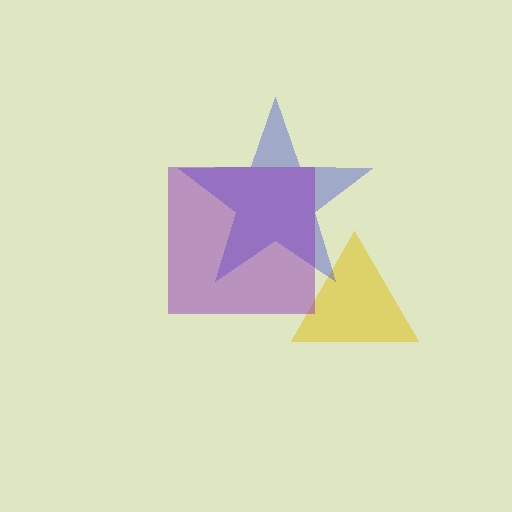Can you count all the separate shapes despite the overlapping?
Yes, there are 3 separate shapes.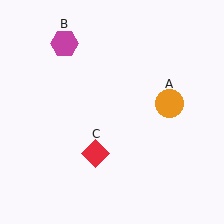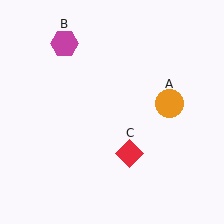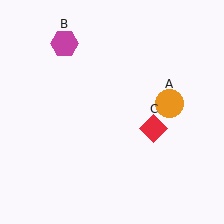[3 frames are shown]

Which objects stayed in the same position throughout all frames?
Orange circle (object A) and magenta hexagon (object B) remained stationary.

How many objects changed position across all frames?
1 object changed position: red diamond (object C).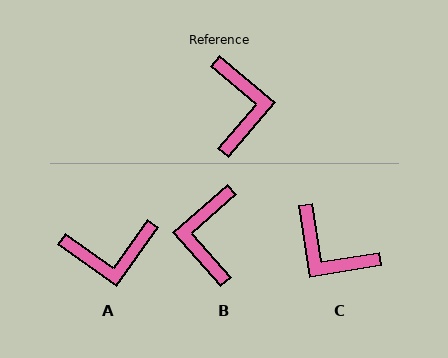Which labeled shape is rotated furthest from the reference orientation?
B, about 172 degrees away.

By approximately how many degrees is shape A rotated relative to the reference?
Approximately 85 degrees clockwise.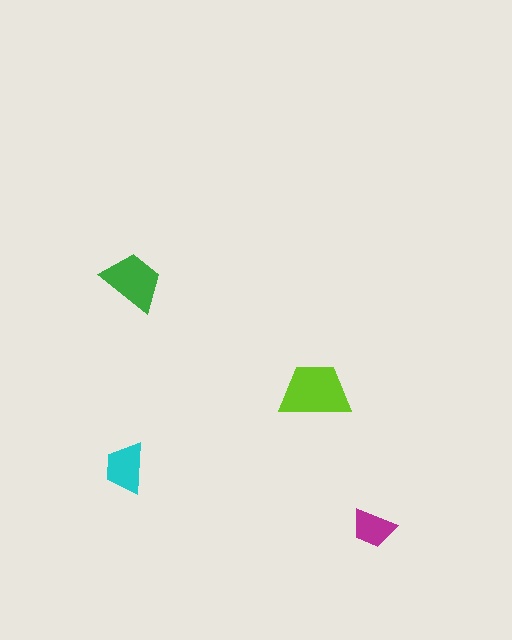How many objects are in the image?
There are 4 objects in the image.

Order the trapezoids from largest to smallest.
the lime one, the green one, the cyan one, the magenta one.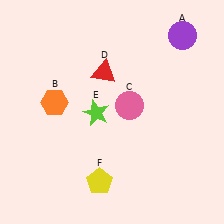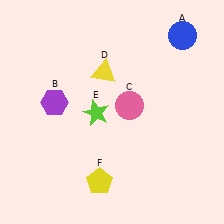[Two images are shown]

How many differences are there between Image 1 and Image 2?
There are 3 differences between the two images.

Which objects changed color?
A changed from purple to blue. B changed from orange to purple. D changed from red to yellow.